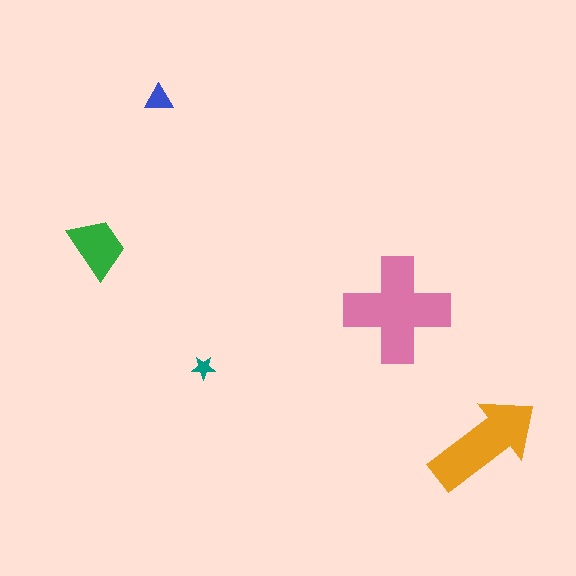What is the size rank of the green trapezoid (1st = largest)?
3rd.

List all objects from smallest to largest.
The teal star, the blue triangle, the green trapezoid, the orange arrow, the pink cross.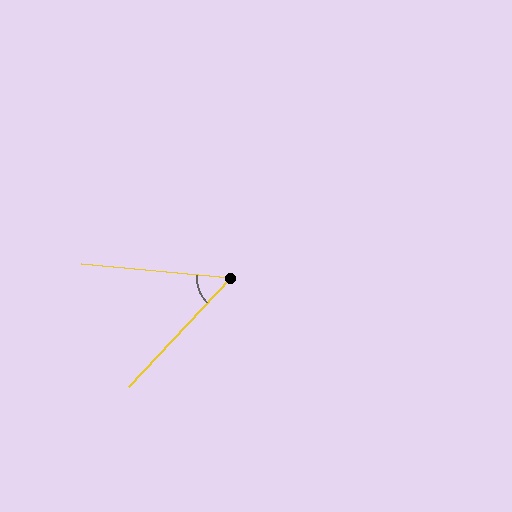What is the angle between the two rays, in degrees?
Approximately 52 degrees.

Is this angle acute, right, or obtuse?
It is acute.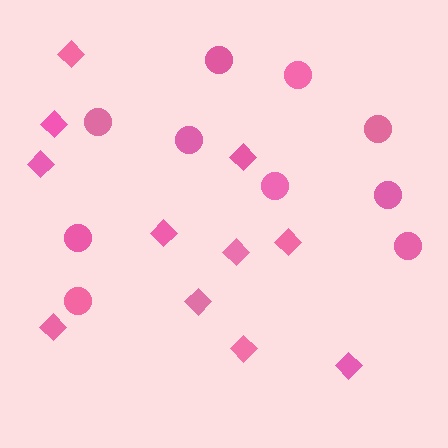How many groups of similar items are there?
There are 2 groups: one group of diamonds (11) and one group of circles (10).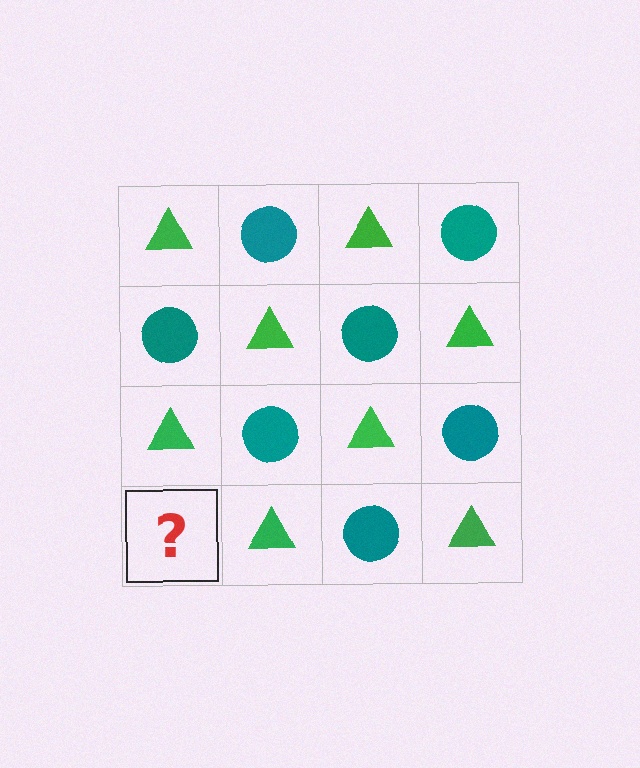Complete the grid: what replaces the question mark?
The question mark should be replaced with a teal circle.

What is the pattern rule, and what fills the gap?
The rule is that it alternates green triangle and teal circle in a checkerboard pattern. The gap should be filled with a teal circle.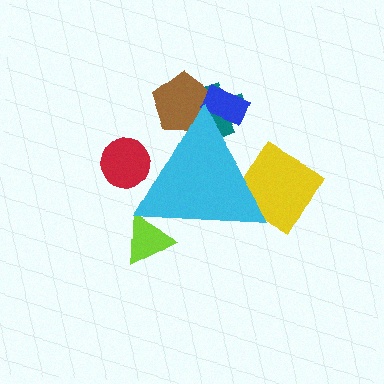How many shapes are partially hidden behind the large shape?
6 shapes are partially hidden.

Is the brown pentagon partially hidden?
Yes, the brown pentagon is partially hidden behind the cyan triangle.